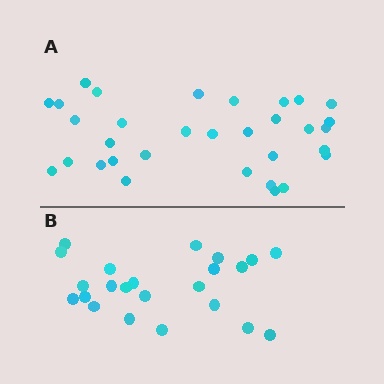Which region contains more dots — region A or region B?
Region A (the top region) has more dots.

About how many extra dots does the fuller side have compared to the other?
Region A has roughly 8 or so more dots than region B.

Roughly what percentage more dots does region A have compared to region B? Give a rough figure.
About 40% more.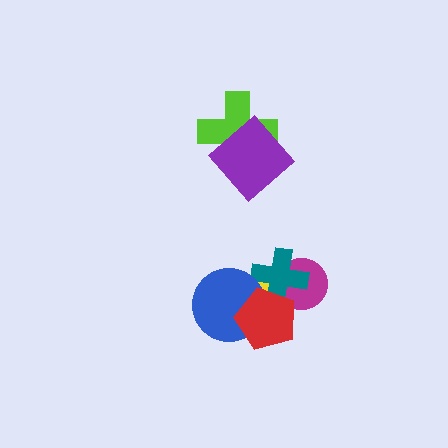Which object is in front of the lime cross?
The purple diamond is in front of the lime cross.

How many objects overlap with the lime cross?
1 object overlaps with the lime cross.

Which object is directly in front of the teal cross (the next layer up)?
The blue circle is directly in front of the teal cross.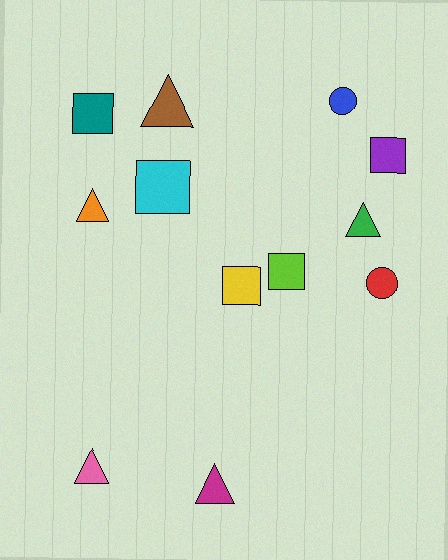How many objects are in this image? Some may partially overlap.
There are 12 objects.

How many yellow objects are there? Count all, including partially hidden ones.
There is 1 yellow object.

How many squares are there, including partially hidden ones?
There are 5 squares.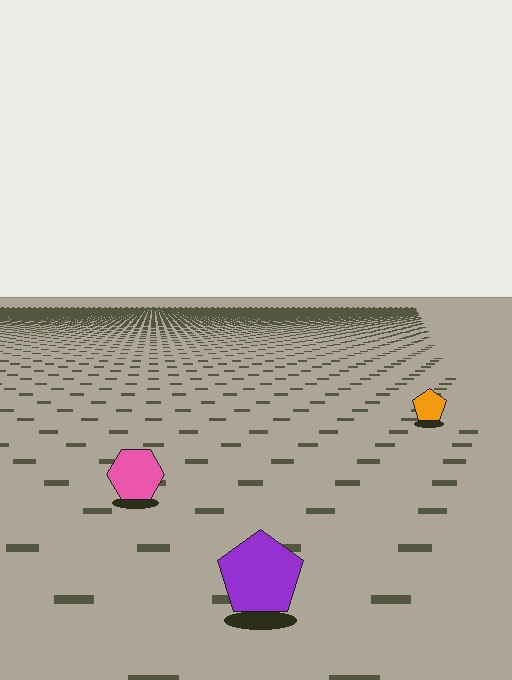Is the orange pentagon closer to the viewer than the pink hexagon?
No. The pink hexagon is closer — you can tell from the texture gradient: the ground texture is coarser near it.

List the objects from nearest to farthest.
From nearest to farthest: the purple pentagon, the pink hexagon, the orange pentagon.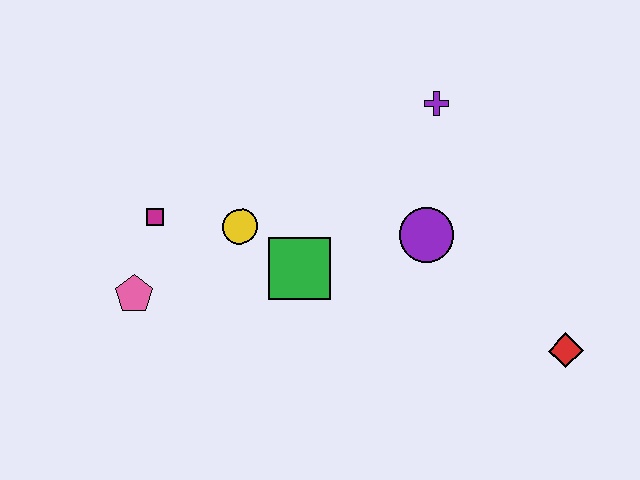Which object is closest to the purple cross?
The purple circle is closest to the purple cross.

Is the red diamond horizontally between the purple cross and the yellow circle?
No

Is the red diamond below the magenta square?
Yes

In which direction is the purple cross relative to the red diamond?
The purple cross is above the red diamond.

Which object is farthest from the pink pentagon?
The red diamond is farthest from the pink pentagon.